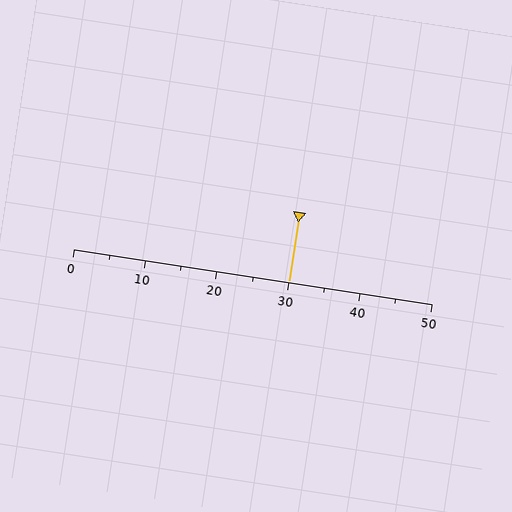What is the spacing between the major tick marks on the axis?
The major ticks are spaced 10 apart.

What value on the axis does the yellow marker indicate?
The marker indicates approximately 30.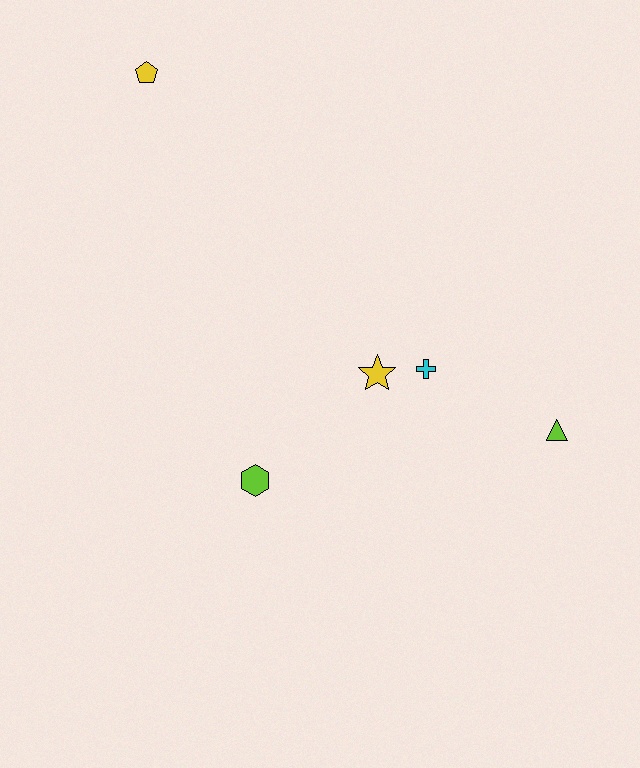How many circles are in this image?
There are no circles.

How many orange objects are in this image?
There are no orange objects.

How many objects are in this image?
There are 5 objects.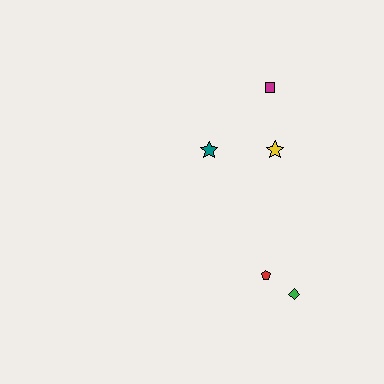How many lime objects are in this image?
There are no lime objects.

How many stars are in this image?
There are 2 stars.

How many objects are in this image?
There are 5 objects.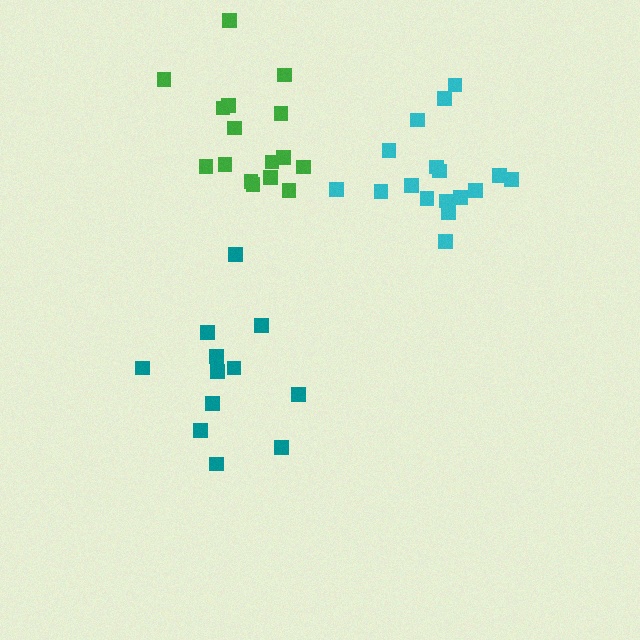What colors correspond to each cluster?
The clusters are colored: cyan, teal, green.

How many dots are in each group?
Group 1: 17 dots, Group 2: 12 dots, Group 3: 16 dots (45 total).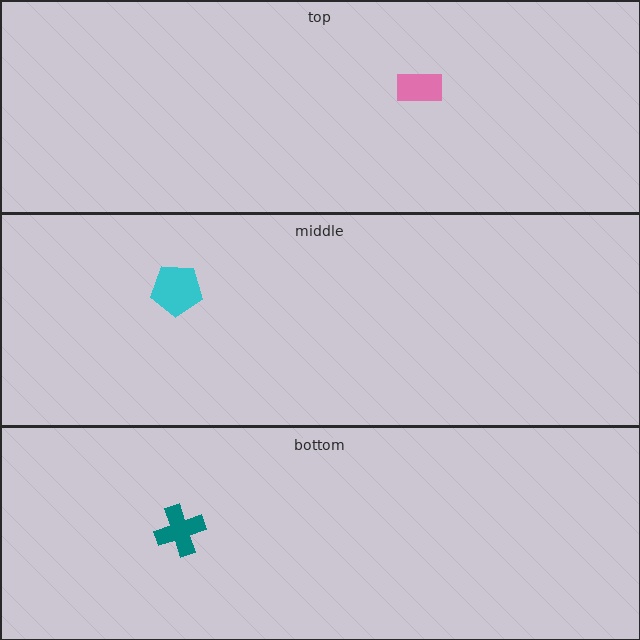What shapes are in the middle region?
The cyan pentagon.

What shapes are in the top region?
The pink rectangle.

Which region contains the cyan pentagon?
The middle region.